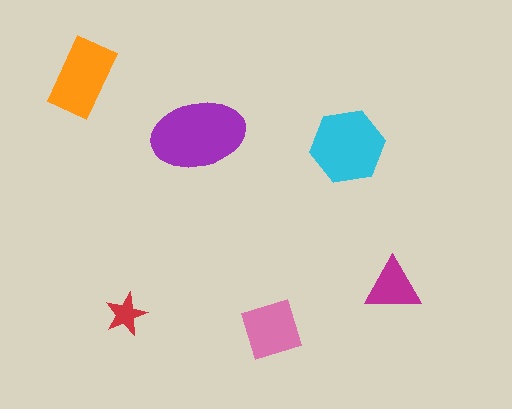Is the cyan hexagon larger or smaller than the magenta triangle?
Larger.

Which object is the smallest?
The red star.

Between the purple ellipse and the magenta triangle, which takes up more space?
The purple ellipse.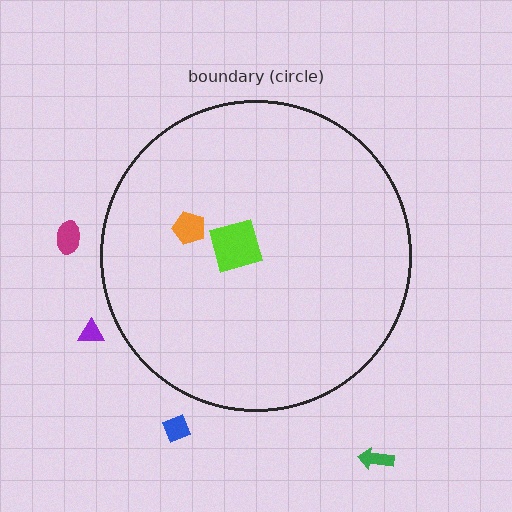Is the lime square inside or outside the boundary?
Inside.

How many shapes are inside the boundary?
2 inside, 4 outside.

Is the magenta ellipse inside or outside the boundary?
Outside.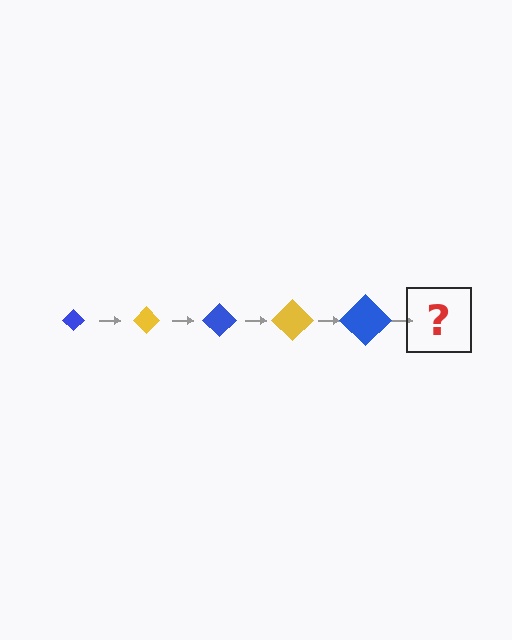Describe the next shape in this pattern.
It should be a yellow diamond, larger than the previous one.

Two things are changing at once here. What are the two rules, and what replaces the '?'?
The two rules are that the diamond grows larger each step and the color cycles through blue and yellow. The '?' should be a yellow diamond, larger than the previous one.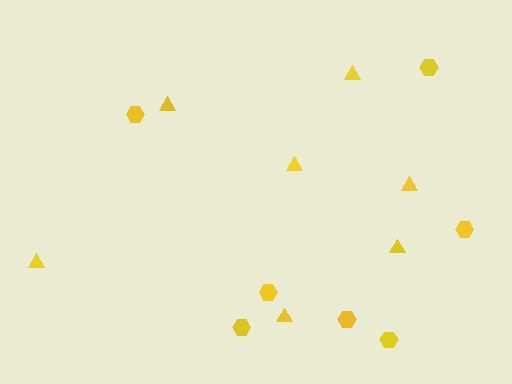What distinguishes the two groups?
There are 2 groups: one group of hexagons (7) and one group of triangles (7).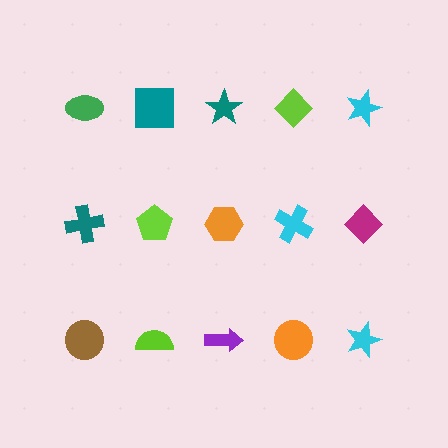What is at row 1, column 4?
A lime diamond.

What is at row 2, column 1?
A teal cross.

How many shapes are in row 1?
5 shapes.